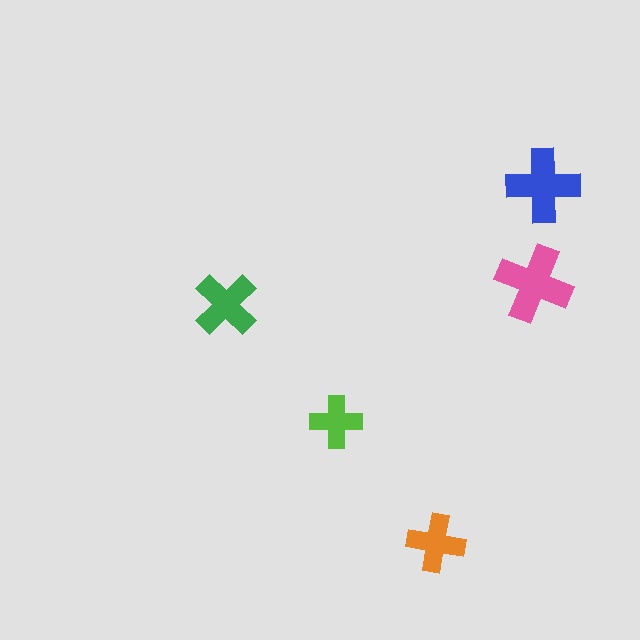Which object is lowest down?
The orange cross is bottommost.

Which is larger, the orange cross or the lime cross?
The orange one.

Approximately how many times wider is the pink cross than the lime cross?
About 1.5 times wider.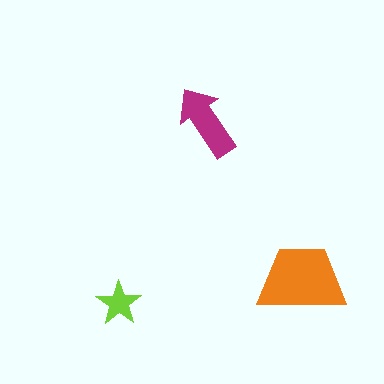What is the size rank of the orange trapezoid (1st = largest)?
1st.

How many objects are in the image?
There are 3 objects in the image.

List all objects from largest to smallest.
The orange trapezoid, the magenta arrow, the lime star.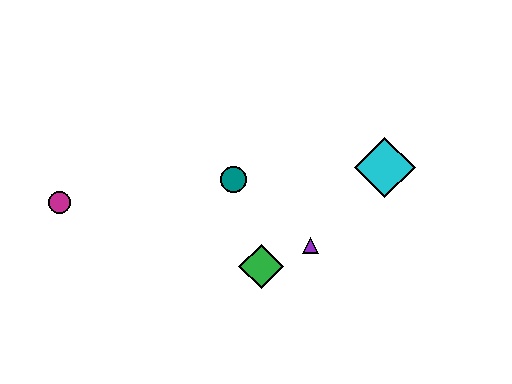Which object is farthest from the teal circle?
The magenta circle is farthest from the teal circle.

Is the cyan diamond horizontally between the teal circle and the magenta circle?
No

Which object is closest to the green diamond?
The purple triangle is closest to the green diamond.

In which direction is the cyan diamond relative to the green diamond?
The cyan diamond is to the right of the green diamond.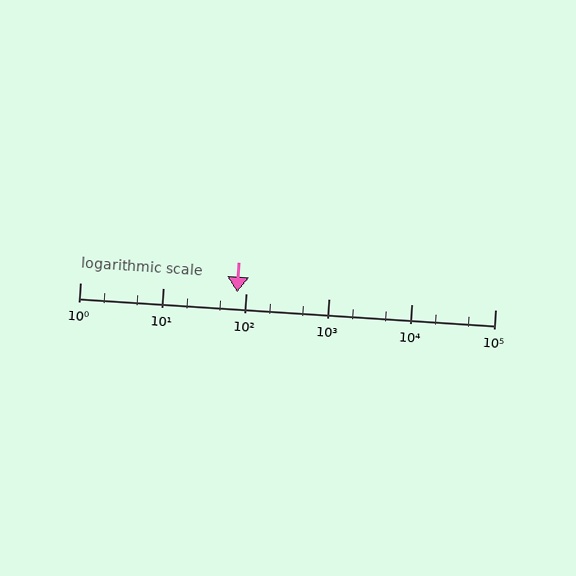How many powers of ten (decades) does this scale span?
The scale spans 5 decades, from 1 to 100000.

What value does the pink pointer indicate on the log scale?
The pointer indicates approximately 79.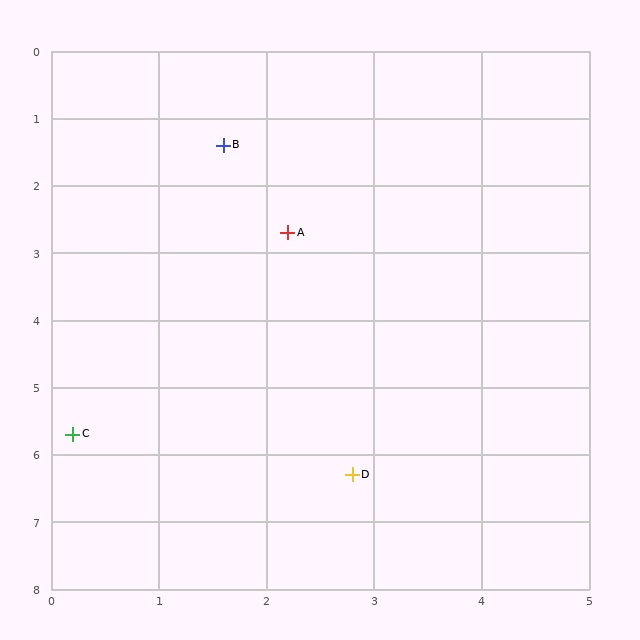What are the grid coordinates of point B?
Point B is at approximately (1.6, 1.4).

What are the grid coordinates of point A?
Point A is at approximately (2.2, 2.7).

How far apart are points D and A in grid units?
Points D and A are about 3.6 grid units apart.